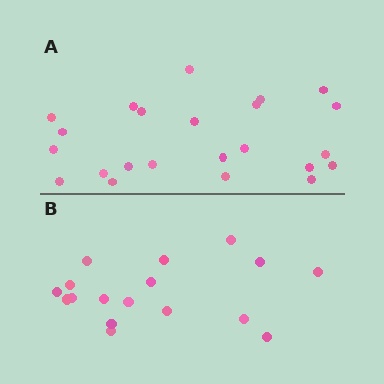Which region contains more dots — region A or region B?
Region A (the top region) has more dots.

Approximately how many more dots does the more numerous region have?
Region A has about 6 more dots than region B.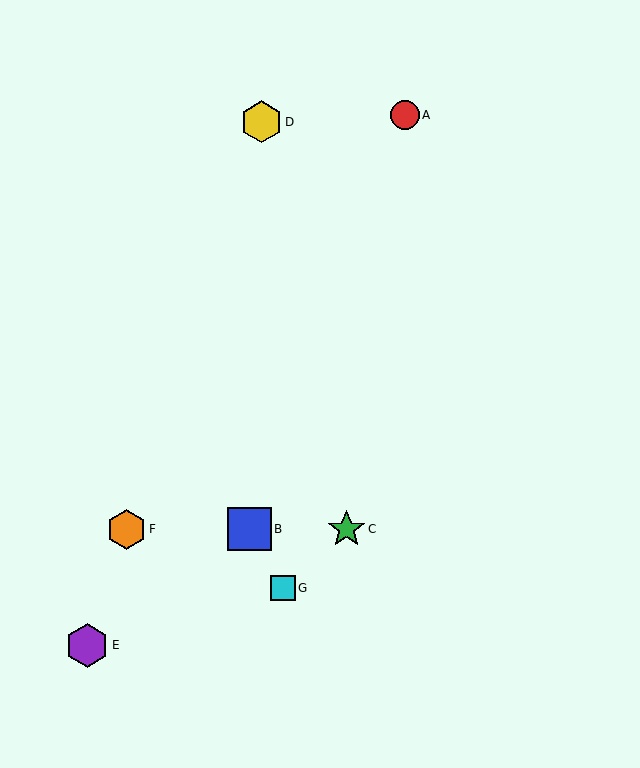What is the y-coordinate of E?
Object E is at y≈645.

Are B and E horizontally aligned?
No, B is at y≈529 and E is at y≈645.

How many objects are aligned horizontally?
3 objects (B, C, F) are aligned horizontally.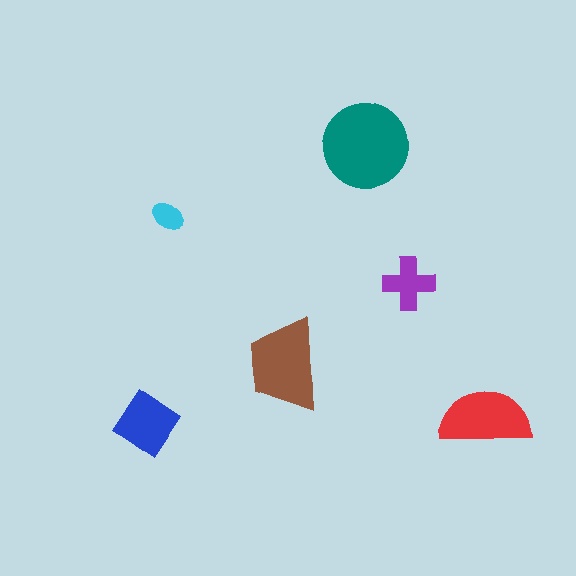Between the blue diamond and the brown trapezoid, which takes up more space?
The brown trapezoid.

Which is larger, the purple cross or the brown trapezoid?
The brown trapezoid.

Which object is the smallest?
The cyan ellipse.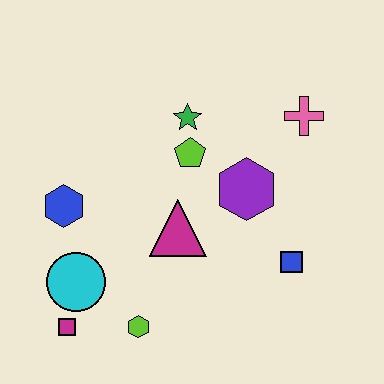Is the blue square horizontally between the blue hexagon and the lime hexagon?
No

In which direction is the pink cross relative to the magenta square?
The pink cross is to the right of the magenta square.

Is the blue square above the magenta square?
Yes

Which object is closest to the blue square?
The purple hexagon is closest to the blue square.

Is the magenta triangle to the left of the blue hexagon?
No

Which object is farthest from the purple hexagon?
The magenta square is farthest from the purple hexagon.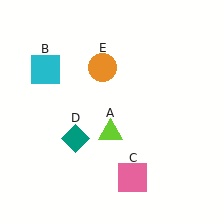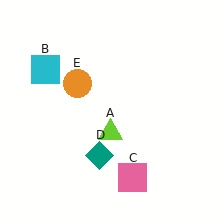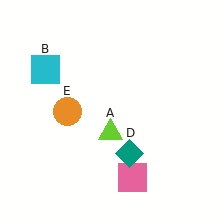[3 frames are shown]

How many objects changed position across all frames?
2 objects changed position: teal diamond (object D), orange circle (object E).